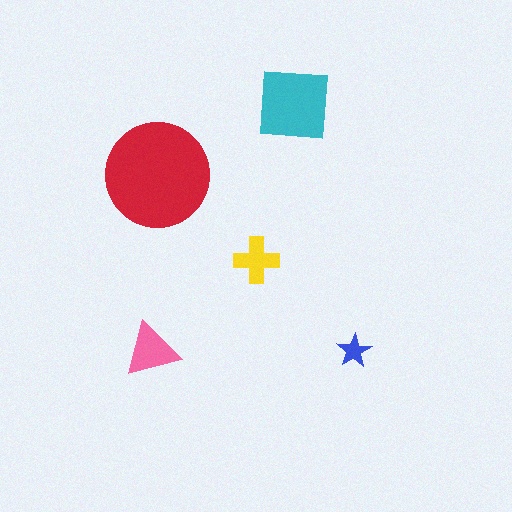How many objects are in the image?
There are 5 objects in the image.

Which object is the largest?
The red circle.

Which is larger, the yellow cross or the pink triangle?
The pink triangle.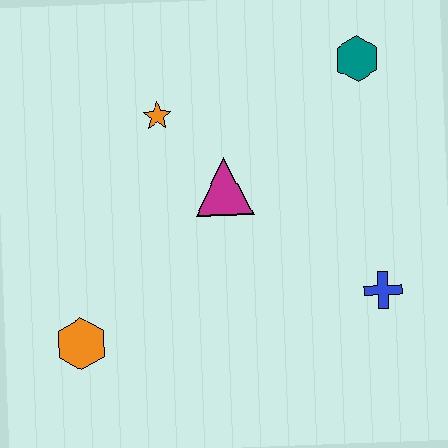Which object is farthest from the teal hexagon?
The orange hexagon is farthest from the teal hexagon.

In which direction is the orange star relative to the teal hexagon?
The orange star is to the left of the teal hexagon.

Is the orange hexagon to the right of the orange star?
No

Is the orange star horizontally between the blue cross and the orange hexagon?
Yes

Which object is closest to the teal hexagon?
The magenta triangle is closest to the teal hexagon.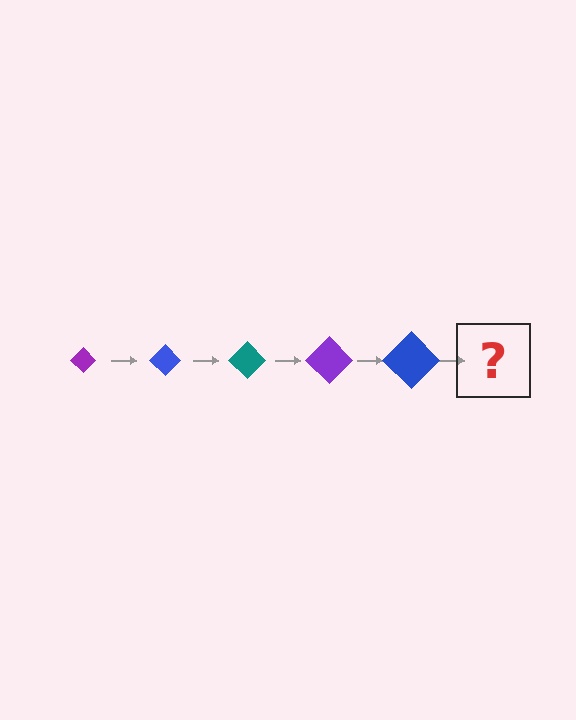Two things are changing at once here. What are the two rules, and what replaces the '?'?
The two rules are that the diamond grows larger each step and the color cycles through purple, blue, and teal. The '?' should be a teal diamond, larger than the previous one.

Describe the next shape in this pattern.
It should be a teal diamond, larger than the previous one.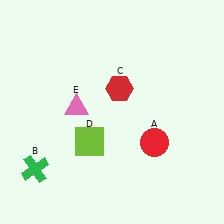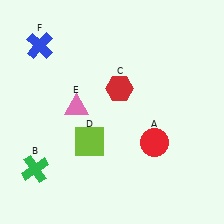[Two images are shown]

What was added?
A blue cross (F) was added in Image 2.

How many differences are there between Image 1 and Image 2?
There is 1 difference between the two images.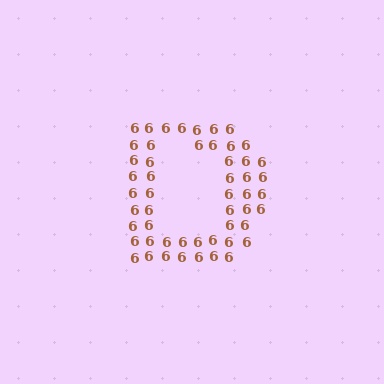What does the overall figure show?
The overall figure shows the letter D.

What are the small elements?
The small elements are digit 6's.